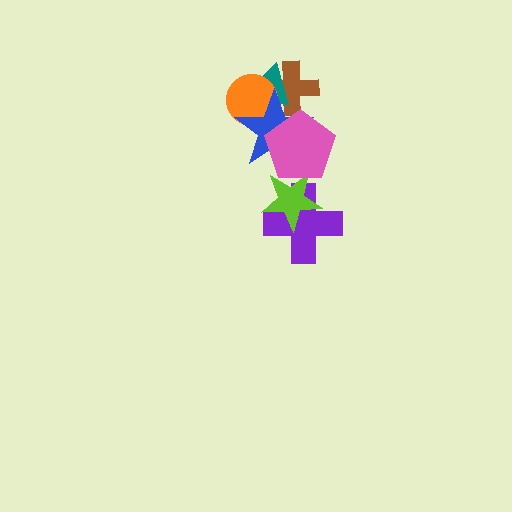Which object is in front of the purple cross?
The lime star is in front of the purple cross.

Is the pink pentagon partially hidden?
No, no other shape covers it.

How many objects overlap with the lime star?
2 objects overlap with the lime star.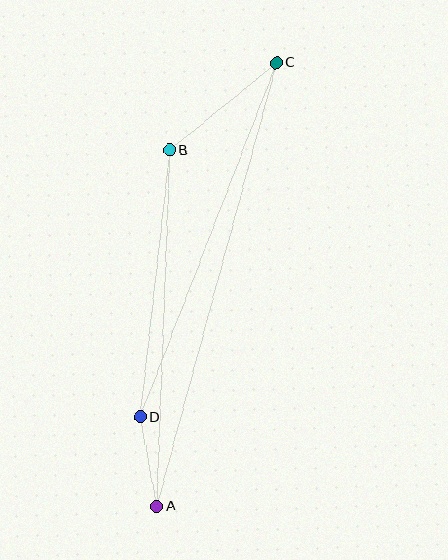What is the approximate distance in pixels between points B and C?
The distance between B and C is approximately 138 pixels.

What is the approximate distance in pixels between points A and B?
The distance between A and B is approximately 356 pixels.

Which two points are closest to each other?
Points A and D are closest to each other.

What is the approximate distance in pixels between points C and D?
The distance between C and D is approximately 380 pixels.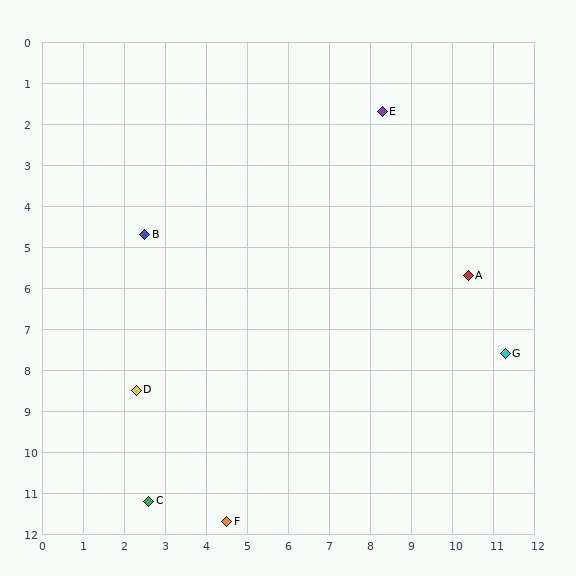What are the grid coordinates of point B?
Point B is at approximately (2.5, 4.7).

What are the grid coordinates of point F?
Point F is at approximately (4.5, 11.7).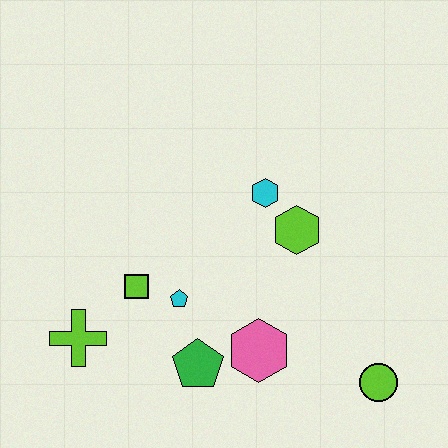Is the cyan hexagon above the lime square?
Yes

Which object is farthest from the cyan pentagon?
The lime circle is farthest from the cyan pentagon.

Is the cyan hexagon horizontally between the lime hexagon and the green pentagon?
Yes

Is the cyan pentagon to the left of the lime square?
No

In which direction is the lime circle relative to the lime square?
The lime circle is to the right of the lime square.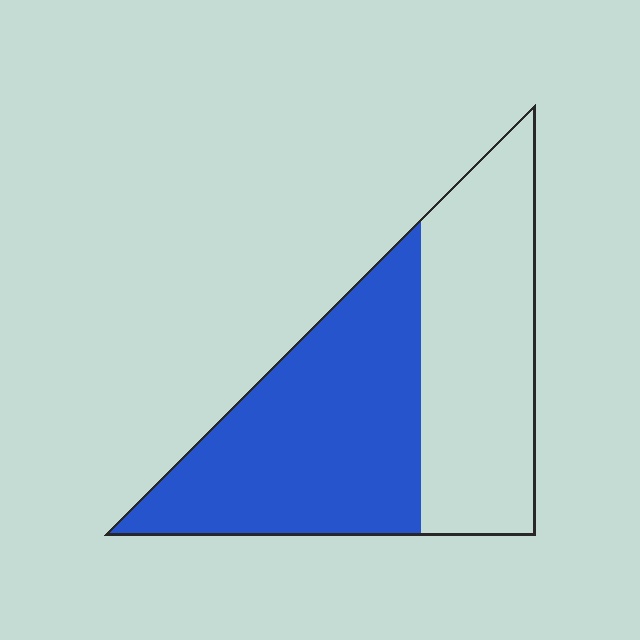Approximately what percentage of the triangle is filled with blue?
Approximately 55%.